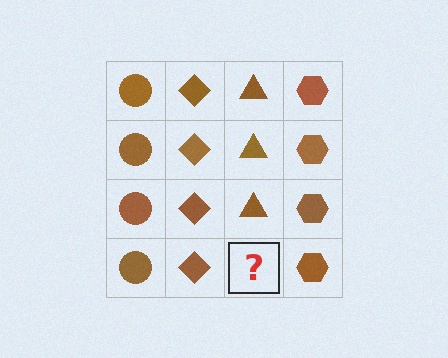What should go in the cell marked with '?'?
The missing cell should contain a brown triangle.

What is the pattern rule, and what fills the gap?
The rule is that each column has a consistent shape. The gap should be filled with a brown triangle.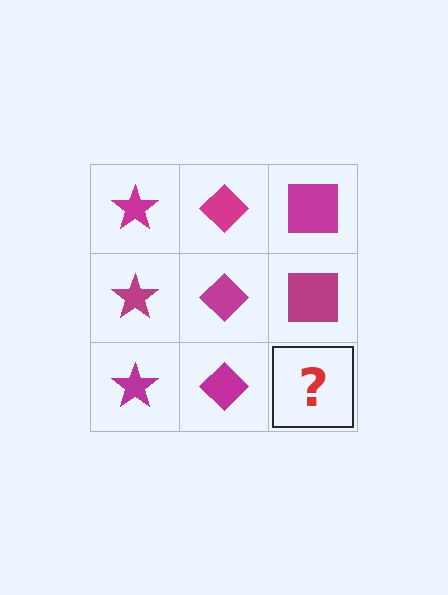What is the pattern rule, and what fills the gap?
The rule is that each column has a consistent shape. The gap should be filled with a magenta square.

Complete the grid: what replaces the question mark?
The question mark should be replaced with a magenta square.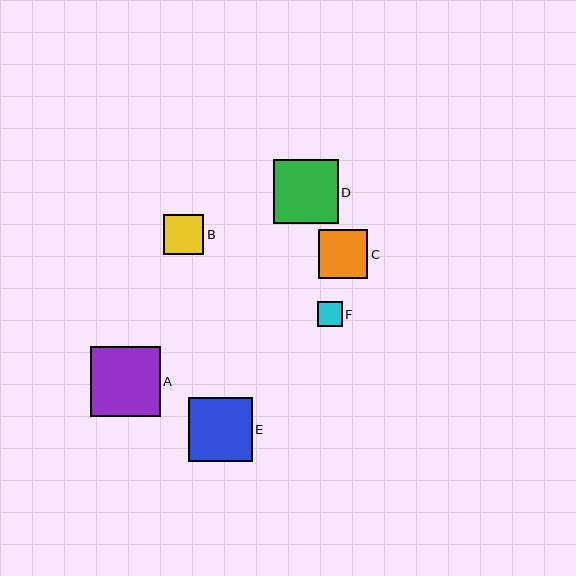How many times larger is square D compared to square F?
Square D is approximately 2.6 times the size of square F.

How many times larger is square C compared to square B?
Square C is approximately 1.2 times the size of square B.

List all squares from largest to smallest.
From largest to smallest: A, D, E, C, B, F.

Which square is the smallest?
Square F is the smallest with a size of approximately 25 pixels.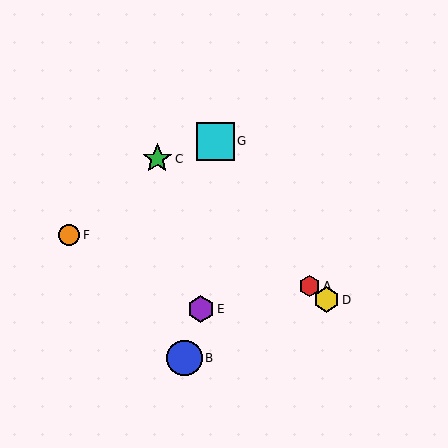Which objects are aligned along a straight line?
Objects A, C, D are aligned along a straight line.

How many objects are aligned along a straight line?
3 objects (A, C, D) are aligned along a straight line.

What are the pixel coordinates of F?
Object F is at (69, 235).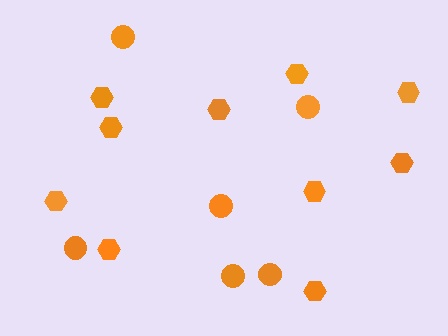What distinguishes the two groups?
There are 2 groups: one group of hexagons (10) and one group of circles (6).